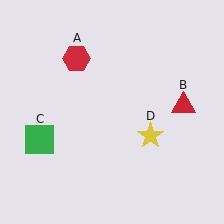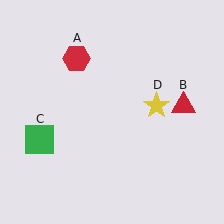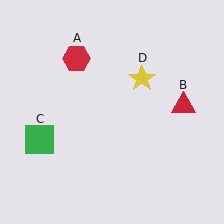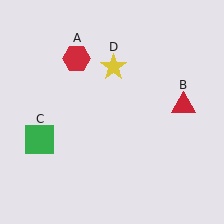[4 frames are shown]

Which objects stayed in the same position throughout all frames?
Red hexagon (object A) and red triangle (object B) and green square (object C) remained stationary.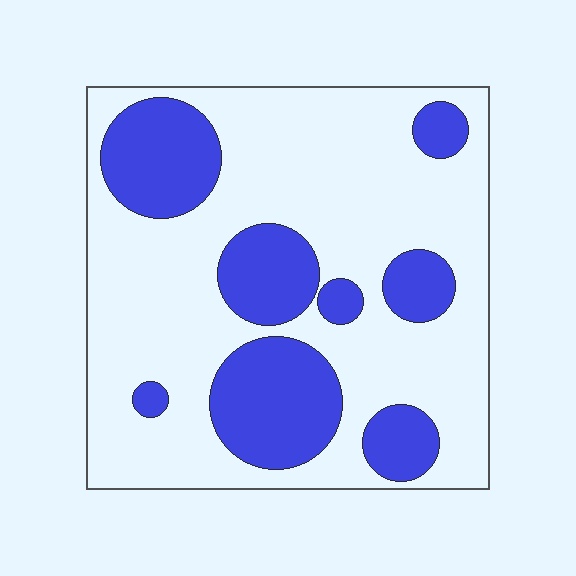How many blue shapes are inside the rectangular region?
8.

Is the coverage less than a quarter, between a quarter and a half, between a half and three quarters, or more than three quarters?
Between a quarter and a half.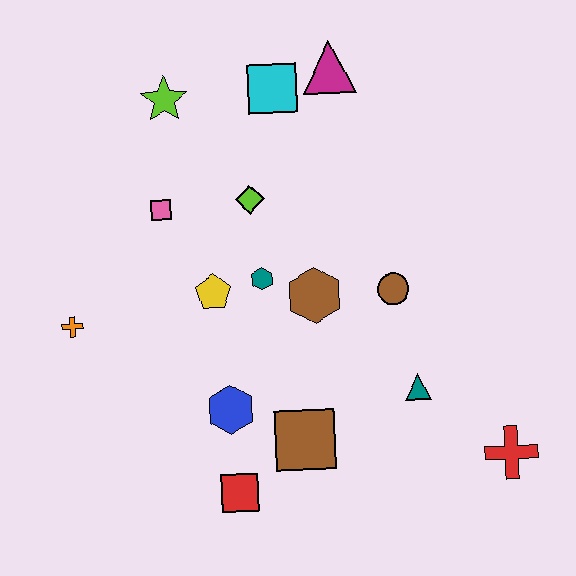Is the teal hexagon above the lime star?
No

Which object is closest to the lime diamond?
The teal hexagon is closest to the lime diamond.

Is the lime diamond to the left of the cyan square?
Yes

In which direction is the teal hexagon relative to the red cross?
The teal hexagon is to the left of the red cross.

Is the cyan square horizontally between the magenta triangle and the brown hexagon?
No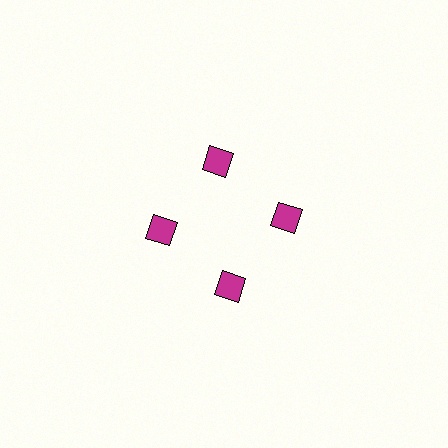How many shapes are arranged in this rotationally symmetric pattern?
There are 4 shapes, arranged in 4 groups of 1.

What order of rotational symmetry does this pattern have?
This pattern has 4-fold rotational symmetry.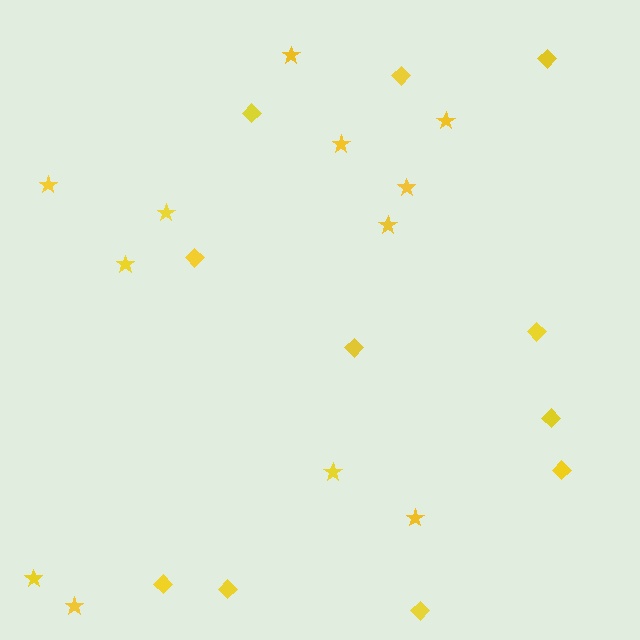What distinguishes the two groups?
There are 2 groups: one group of stars (12) and one group of diamonds (11).